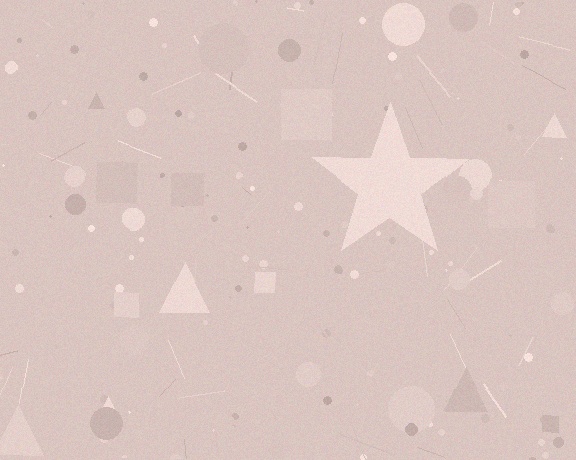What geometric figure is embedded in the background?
A star is embedded in the background.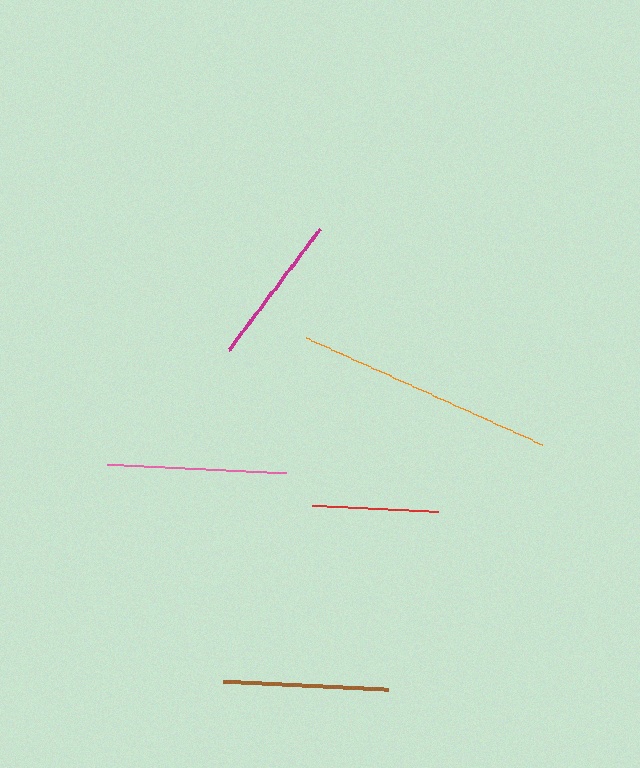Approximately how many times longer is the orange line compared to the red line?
The orange line is approximately 2.1 times the length of the red line.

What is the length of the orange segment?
The orange segment is approximately 259 pixels long.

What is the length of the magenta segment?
The magenta segment is approximately 150 pixels long.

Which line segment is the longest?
The orange line is the longest at approximately 259 pixels.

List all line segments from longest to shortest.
From longest to shortest: orange, pink, brown, magenta, red.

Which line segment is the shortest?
The red line is the shortest at approximately 126 pixels.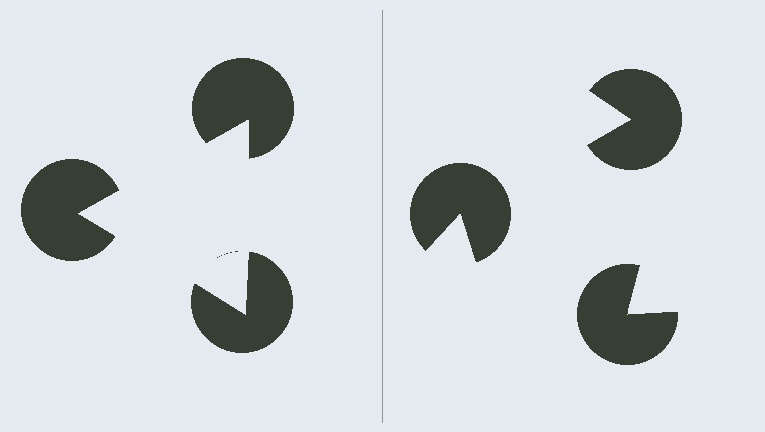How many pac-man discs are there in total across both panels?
6 — 3 on each side.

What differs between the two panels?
The pac-man discs are positioned identically on both sides; only the wedge orientations differ. On the left they align to a triangle; on the right they are misaligned.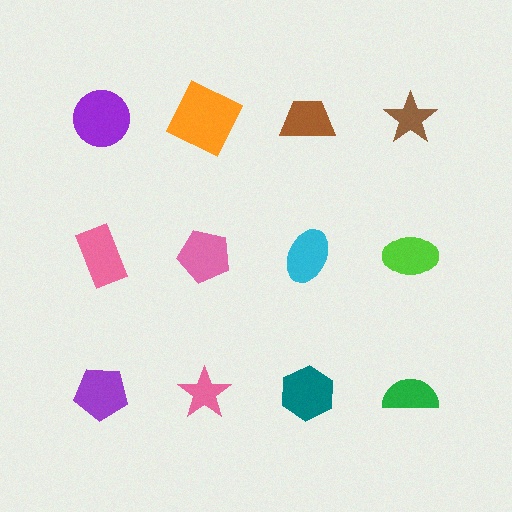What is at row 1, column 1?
A purple circle.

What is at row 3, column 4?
A green semicircle.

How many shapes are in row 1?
4 shapes.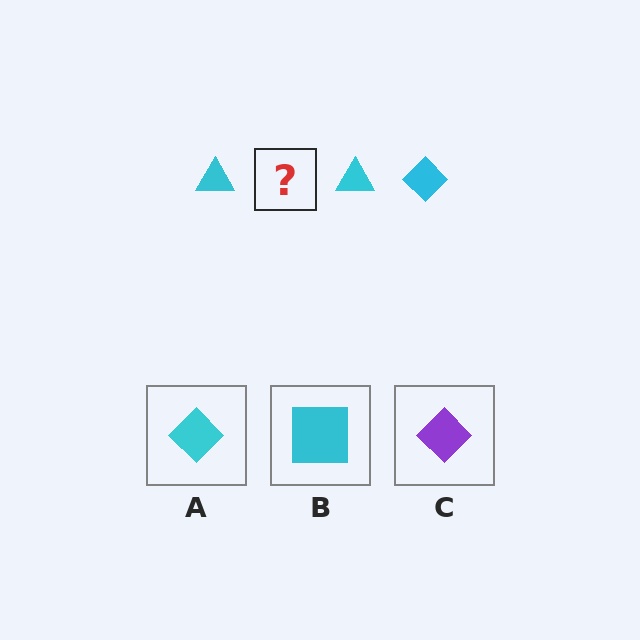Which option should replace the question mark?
Option A.